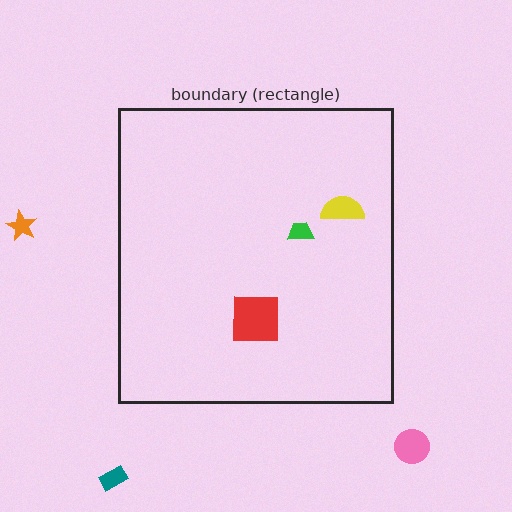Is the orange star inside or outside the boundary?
Outside.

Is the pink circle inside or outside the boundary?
Outside.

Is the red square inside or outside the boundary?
Inside.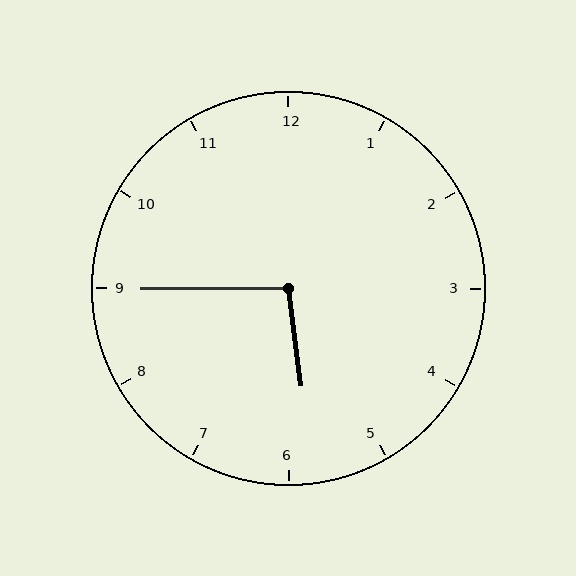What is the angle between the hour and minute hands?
Approximately 98 degrees.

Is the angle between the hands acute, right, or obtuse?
It is obtuse.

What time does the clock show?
5:45.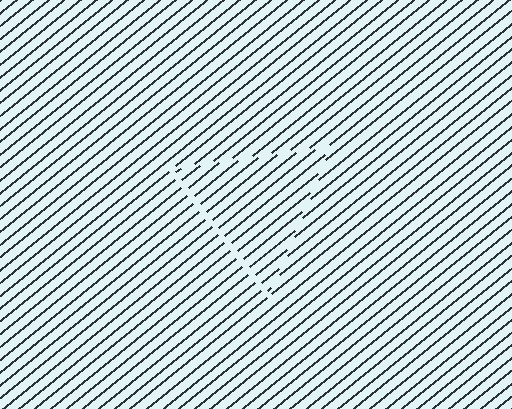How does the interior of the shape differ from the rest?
The interior of the shape contains the same grating, shifted by half a period — the contour is defined by the phase discontinuity where line-ends from the inner and outer gratings abut.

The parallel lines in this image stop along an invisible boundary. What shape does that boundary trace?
An illusory triangle. The interior of the shape contains the same grating, shifted by half a period — the contour is defined by the phase discontinuity where line-ends from the inner and outer gratings abut.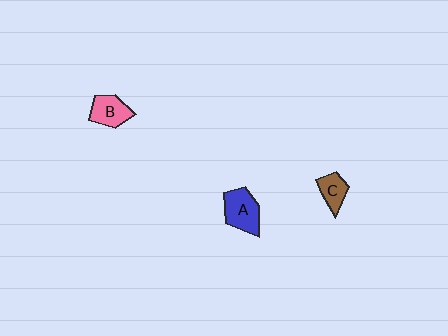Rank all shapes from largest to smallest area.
From largest to smallest: A (blue), B (pink), C (brown).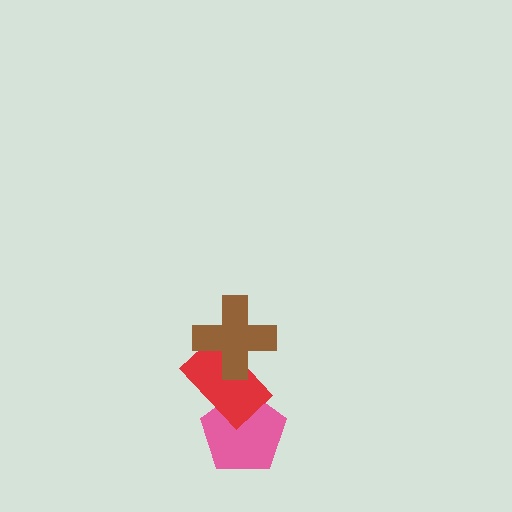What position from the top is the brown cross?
The brown cross is 1st from the top.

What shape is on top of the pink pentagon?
The red rectangle is on top of the pink pentagon.